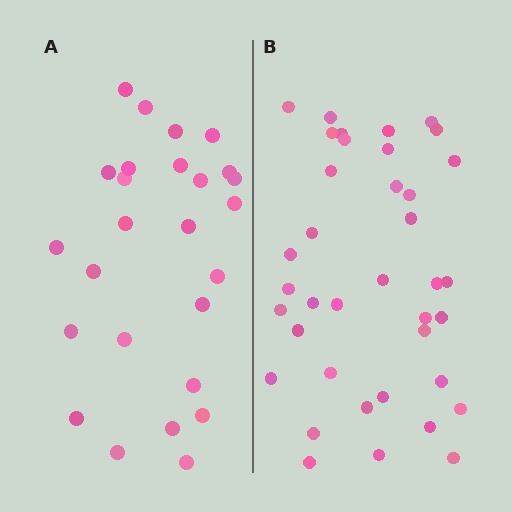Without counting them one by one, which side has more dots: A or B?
Region B (the right region) has more dots.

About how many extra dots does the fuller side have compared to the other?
Region B has roughly 12 or so more dots than region A.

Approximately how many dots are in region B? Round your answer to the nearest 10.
About 40 dots. (The exact count is 38, which rounds to 40.)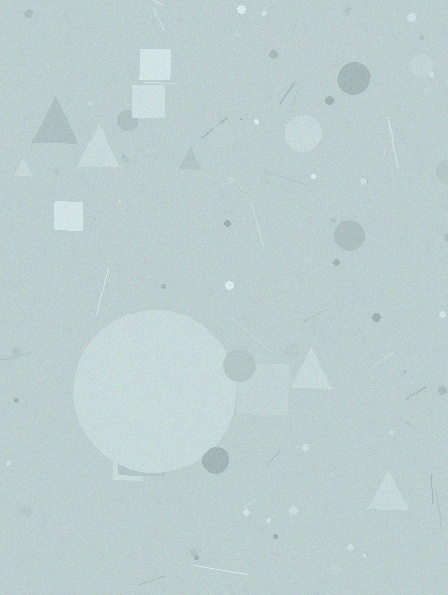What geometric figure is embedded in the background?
A circle is embedded in the background.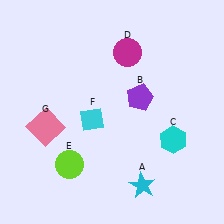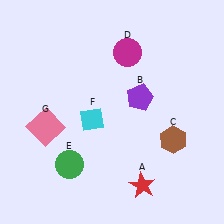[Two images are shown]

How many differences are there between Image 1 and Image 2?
There are 3 differences between the two images.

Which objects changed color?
A changed from cyan to red. C changed from cyan to brown. E changed from lime to green.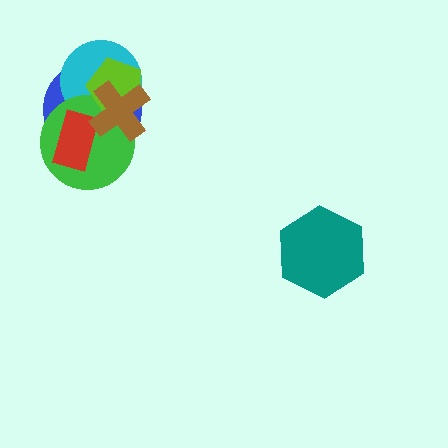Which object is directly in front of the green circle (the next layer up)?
The red rectangle is directly in front of the green circle.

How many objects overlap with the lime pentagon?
4 objects overlap with the lime pentagon.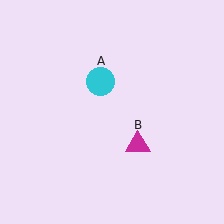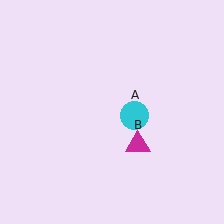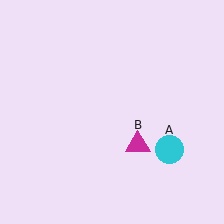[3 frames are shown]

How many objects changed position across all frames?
1 object changed position: cyan circle (object A).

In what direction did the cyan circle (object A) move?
The cyan circle (object A) moved down and to the right.